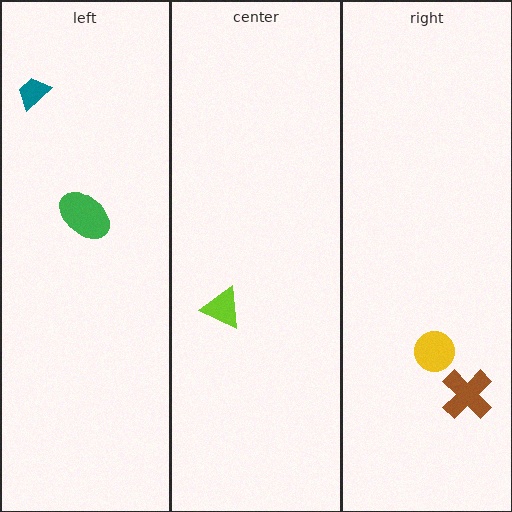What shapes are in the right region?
The yellow circle, the brown cross.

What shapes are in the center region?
The lime triangle.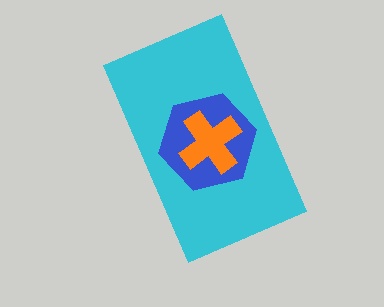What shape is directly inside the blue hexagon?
The orange cross.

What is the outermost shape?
The cyan rectangle.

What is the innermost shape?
The orange cross.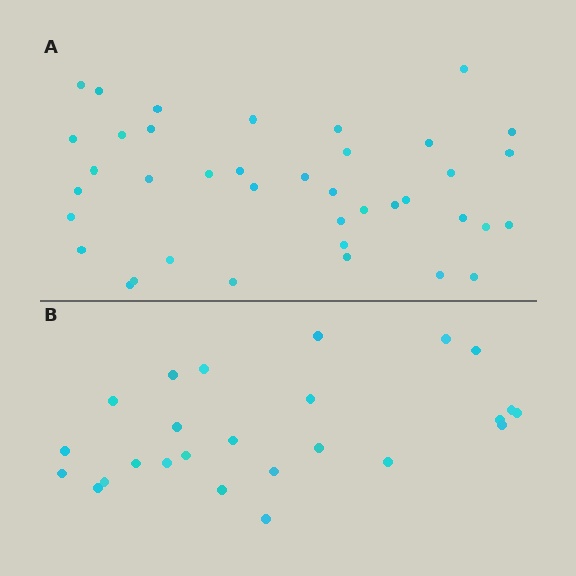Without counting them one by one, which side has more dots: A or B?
Region A (the top region) has more dots.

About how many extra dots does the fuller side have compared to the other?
Region A has approximately 15 more dots than region B.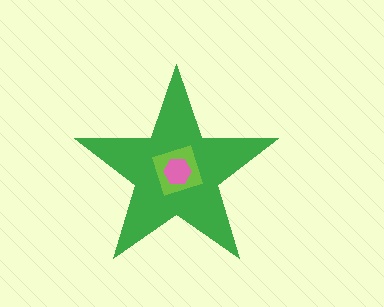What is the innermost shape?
The pink hexagon.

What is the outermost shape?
The green star.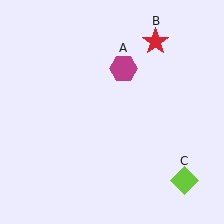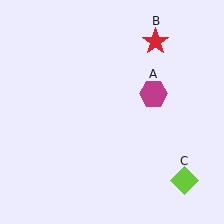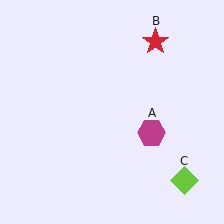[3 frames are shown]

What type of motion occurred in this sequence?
The magenta hexagon (object A) rotated clockwise around the center of the scene.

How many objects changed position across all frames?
1 object changed position: magenta hexagon (object A).